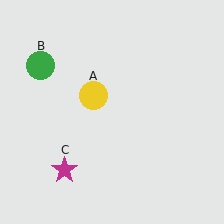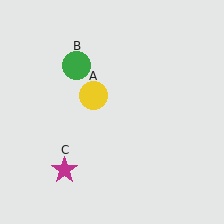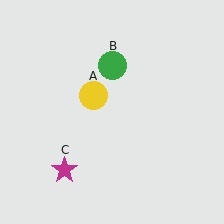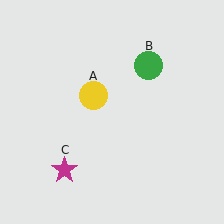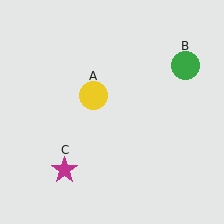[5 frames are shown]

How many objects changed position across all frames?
1 object changed position: green circle (object B).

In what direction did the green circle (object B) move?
The green circle (object B) moved right.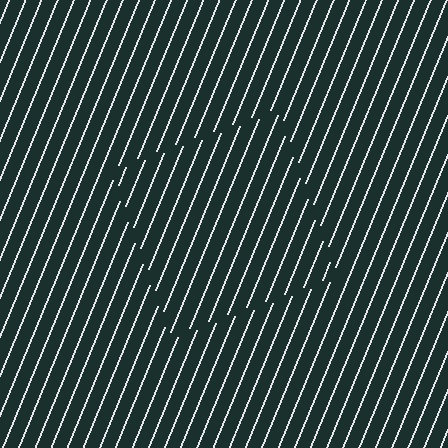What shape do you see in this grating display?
An illusory square. The interior of the shape contains the same grating, shifted by half a period — the contour is defined by the phase discontinuity where line-ends from the inner and outer gratings abut.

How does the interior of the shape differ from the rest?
The interior of the shape contains the same grating, shifted by half a period — the contour is defined by the phase discontinuity where line-ends from the inner and outer gratings abut.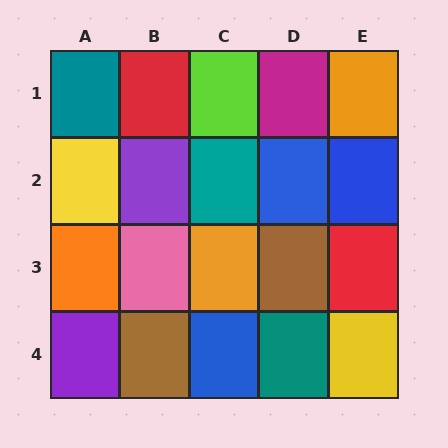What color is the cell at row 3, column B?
Pink.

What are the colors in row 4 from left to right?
Purple, brown, blue, teal, yellow.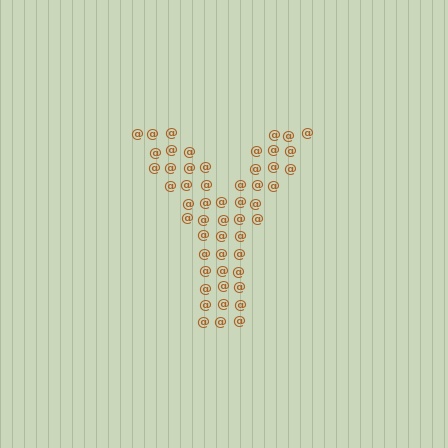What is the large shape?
The large shape is the letter Y.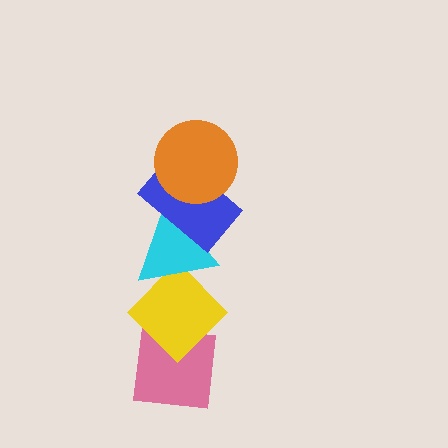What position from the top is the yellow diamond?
The yellow diamond is 4th from the top.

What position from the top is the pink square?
The pink square is 5th from the top.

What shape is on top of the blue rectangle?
The orange circle is on top of the blue rectangle.